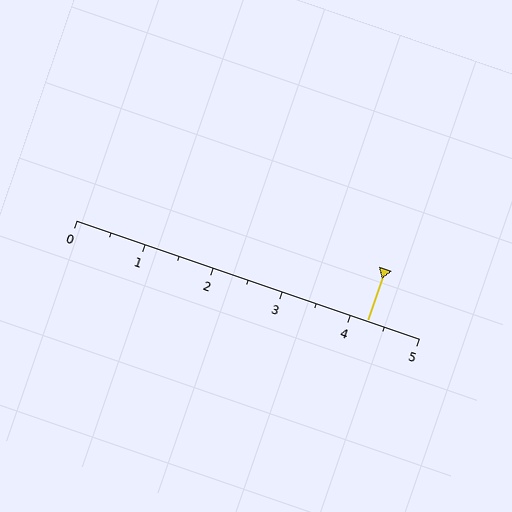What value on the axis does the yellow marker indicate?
The marker indicates approximately 4.2.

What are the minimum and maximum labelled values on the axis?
The axis runs from 0 to 5.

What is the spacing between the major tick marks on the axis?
The major ticks are spaced 1 apart.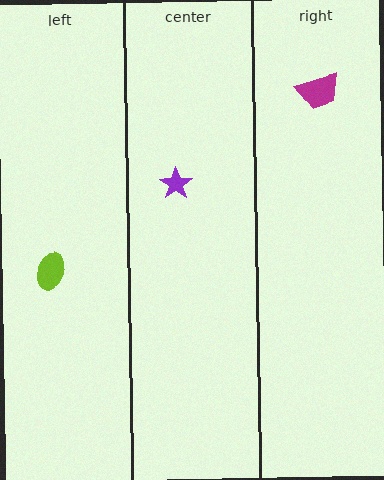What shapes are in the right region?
The magenta trapezoid.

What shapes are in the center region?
The purple star.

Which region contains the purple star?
The center region.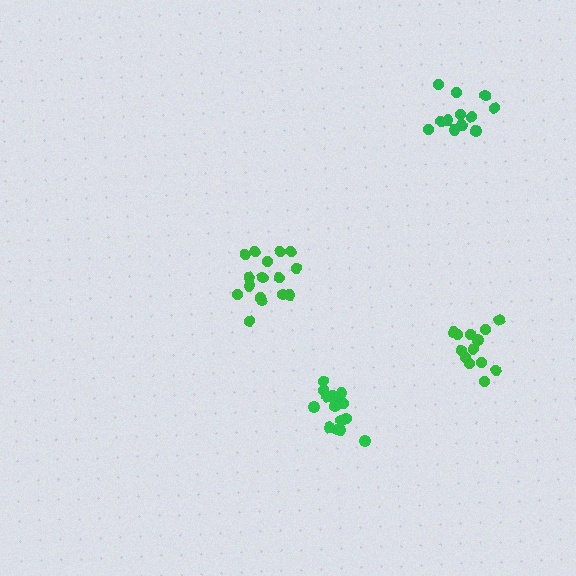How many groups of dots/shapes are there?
There are 4 groups.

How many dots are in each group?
Group 1: 16 dots, Group 2: 13 dots, Group 3: 15 dots, Group 4: 13 dots (57 total).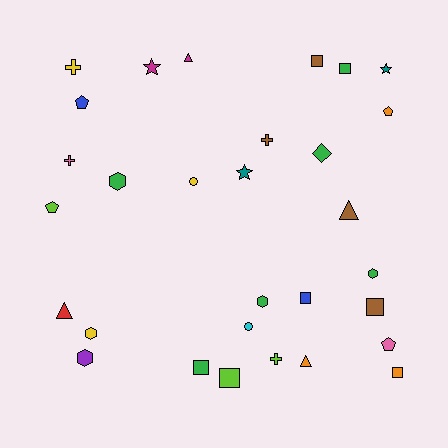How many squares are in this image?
There are 7 squares.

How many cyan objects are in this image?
There is 1 cyan object.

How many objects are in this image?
There are 30 objects.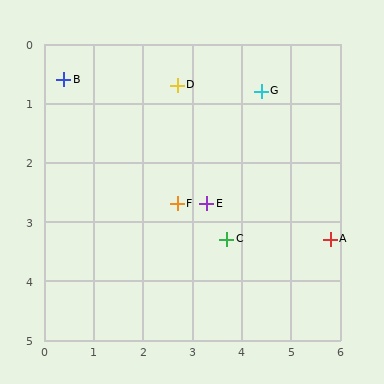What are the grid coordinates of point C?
Point C is at approximately (3.7, 3.3).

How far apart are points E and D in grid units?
Points E and D are about 2.1 grid units apart.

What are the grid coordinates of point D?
Point D is at approximately (2.7, 0.7).